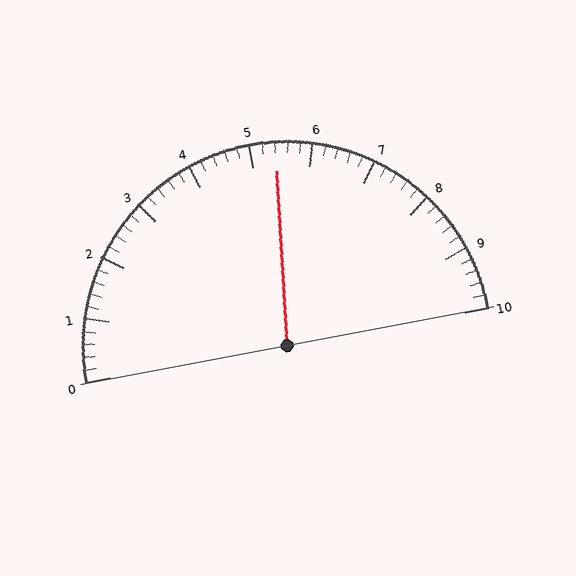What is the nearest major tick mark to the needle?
The nearest major tick mark is 5.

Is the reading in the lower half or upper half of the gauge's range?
The reading is in the upper half of the range (0 to 10).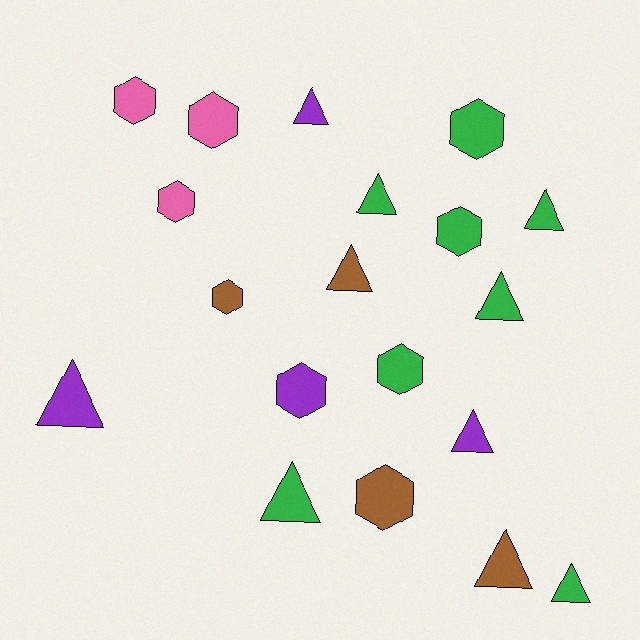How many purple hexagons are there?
There is 1 purple hexagon.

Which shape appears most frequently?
Triangle, with 10 objects.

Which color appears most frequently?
Green, with 8 objects.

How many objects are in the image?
There are 19 objects.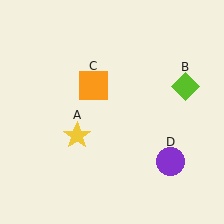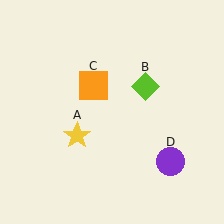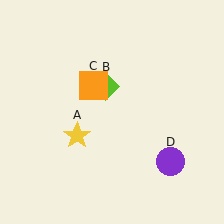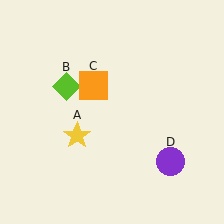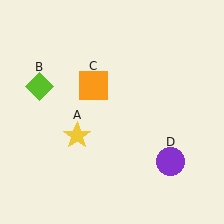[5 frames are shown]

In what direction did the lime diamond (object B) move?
The lime diamond (object B) moved left.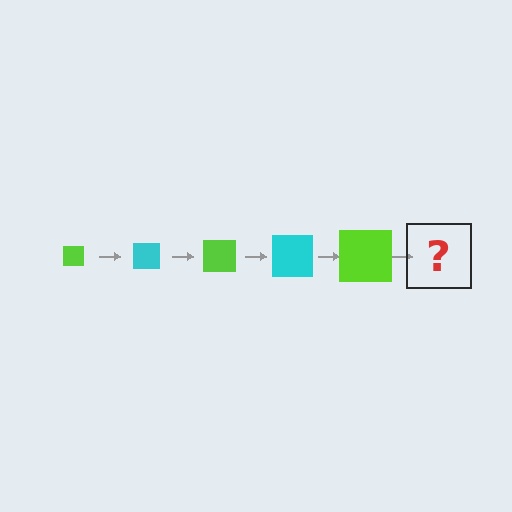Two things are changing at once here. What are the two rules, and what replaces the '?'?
The two rules are that the square grows larger each step and the color cycles through lime and cyan. The '?' should be a cyan square, larger than the previous one.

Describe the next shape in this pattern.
It should be a cyan square, larger than the previous one.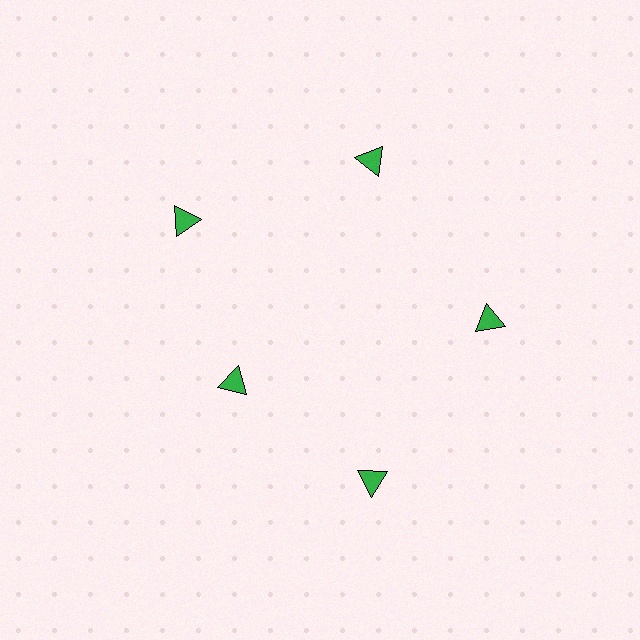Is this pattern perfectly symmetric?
No. The 5 green triangles are arranged in a ring, but one element near the 8 o'clock position is pulled inward toward the center, breaking the 5-fold rotational symmetry.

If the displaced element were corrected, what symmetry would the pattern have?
It would have 5-fold rotational symmetry — the pattern would map onto itself every 72 degrees.